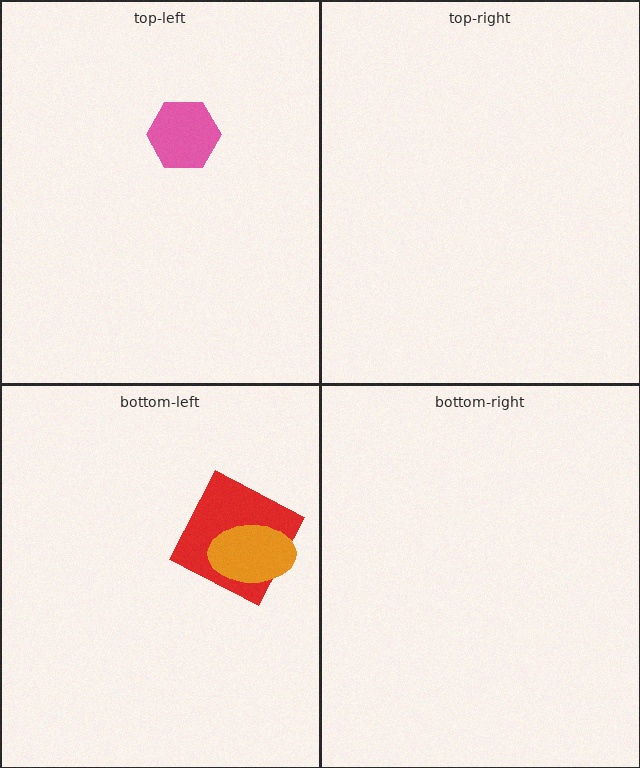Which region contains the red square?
The bottom-left region.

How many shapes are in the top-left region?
1.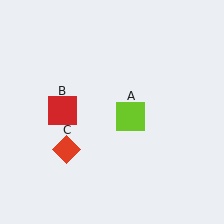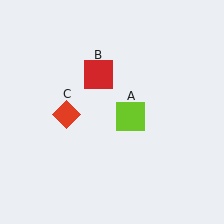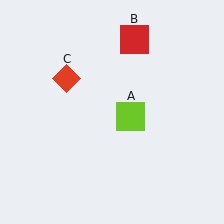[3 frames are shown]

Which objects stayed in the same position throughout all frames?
Lime square (object A) remained stationary.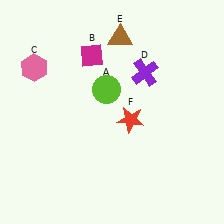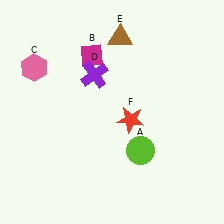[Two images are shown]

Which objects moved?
The objects that moved are: the lime circle (A), the purple cross (D).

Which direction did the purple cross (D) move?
The purple cross (D) moved left.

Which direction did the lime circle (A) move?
The lime circle (A) moved down.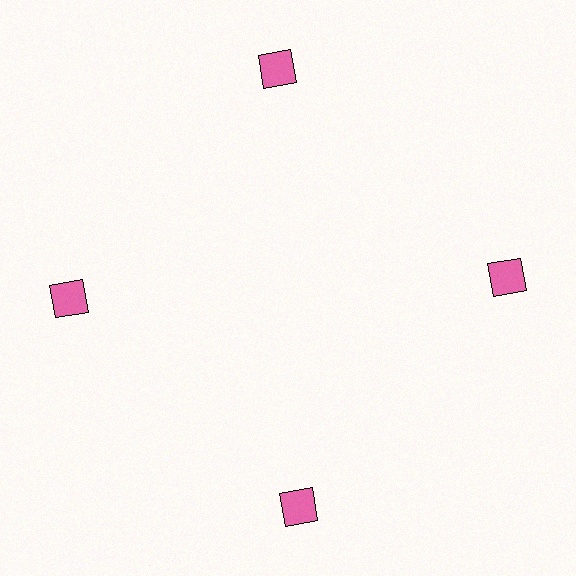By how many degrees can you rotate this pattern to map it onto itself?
The pattern maps onto itself every 90 degrees of rotation.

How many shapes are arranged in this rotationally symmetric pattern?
There are 4 shapes, arranged in 4 groups of 1.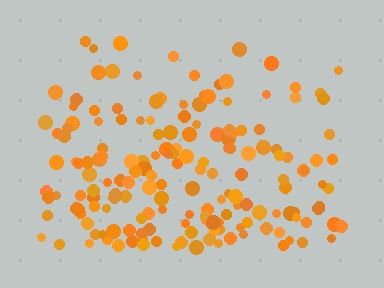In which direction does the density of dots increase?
From top to bottom, with the bottom side densest.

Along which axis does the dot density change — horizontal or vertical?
Vertical.